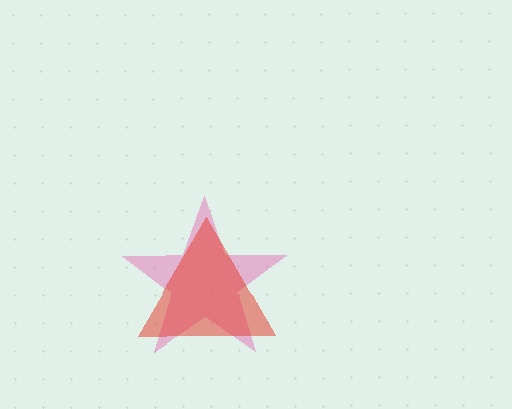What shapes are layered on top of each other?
The layered shapes are: a pink star, a red triangle.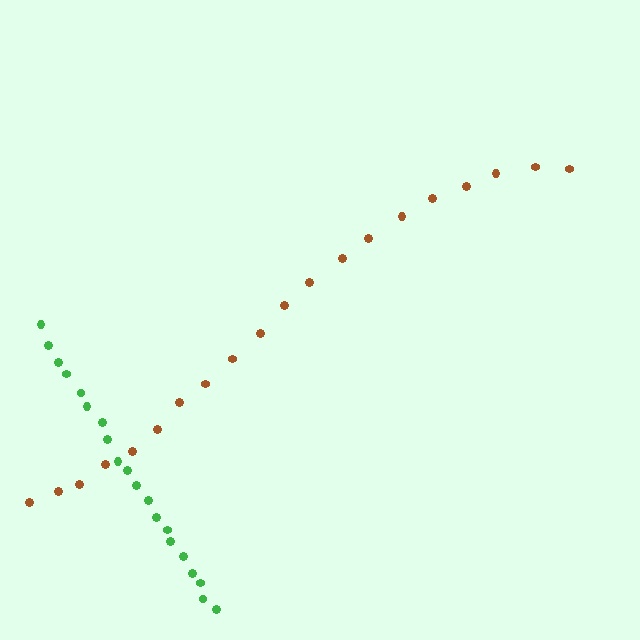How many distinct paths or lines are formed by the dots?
There are 2 distinct paths.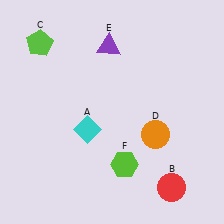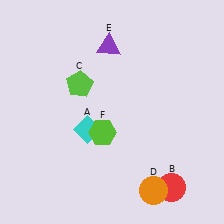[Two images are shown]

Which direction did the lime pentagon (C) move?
The lime pentagon (C) moved down.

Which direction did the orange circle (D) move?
The orange circle (D) moved down.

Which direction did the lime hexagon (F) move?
The lime hexagon (F) moved up.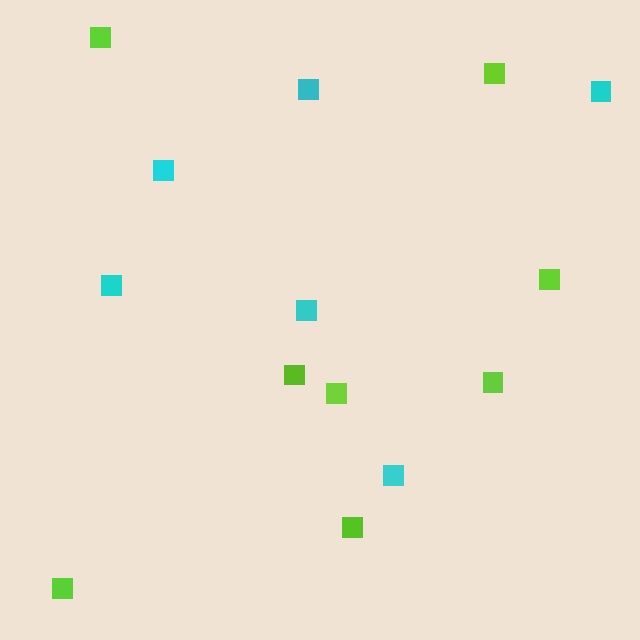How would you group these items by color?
There are 2 groups: one group of cyan squares (6) and one group of lime squares (8).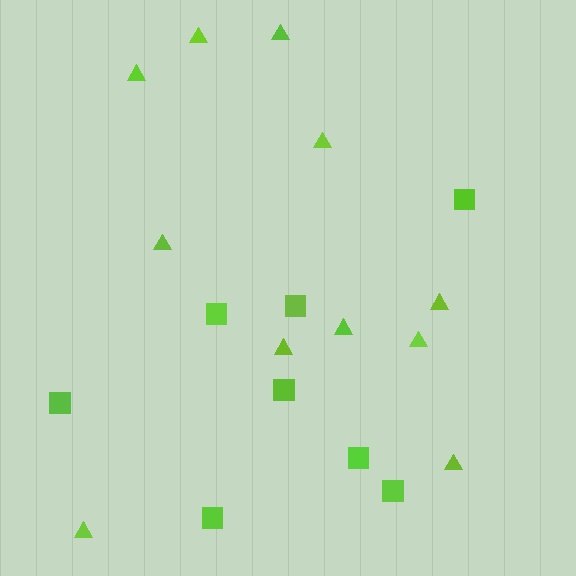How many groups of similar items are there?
There are 2 groups: one group of triangles (11) and one group of squares (8).